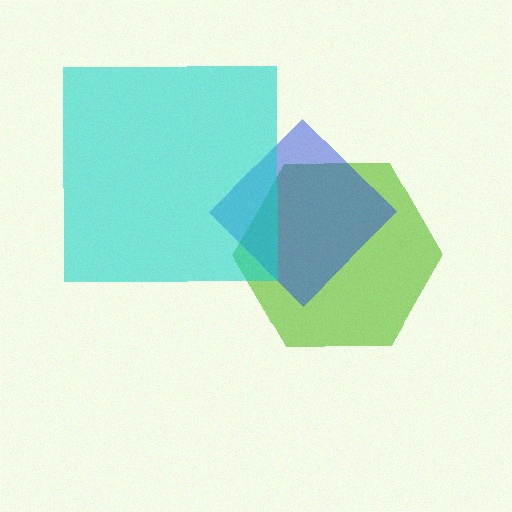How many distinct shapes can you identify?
There are 3 distinct shapes: a lime hexagon, a blue diamond, a cyan square.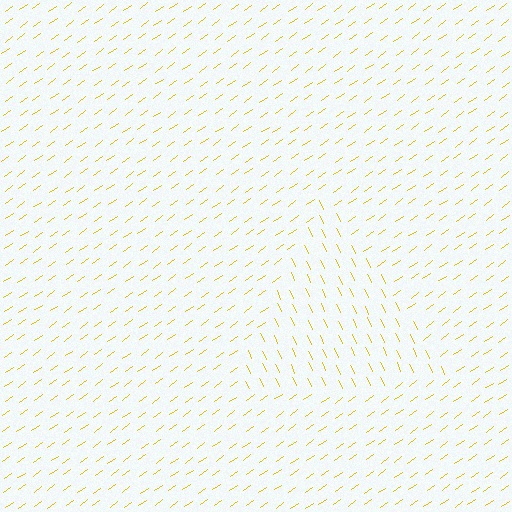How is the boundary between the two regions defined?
The boundary is defined purely by a change in line orientation (approximately 79 degrees difference). All lines are the same color and thickness.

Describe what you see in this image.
The image is filled with small yellow line segments. A triangle region in the image has lines oriented differently from the surrounding lines, creating a visible texture boundary.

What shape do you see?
I see a triangle.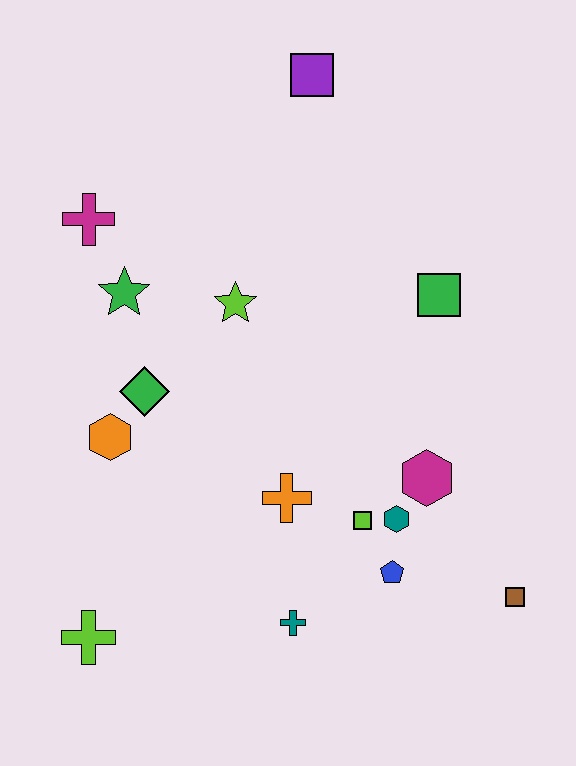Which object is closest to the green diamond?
The orange hexagon is closest to the green diamond.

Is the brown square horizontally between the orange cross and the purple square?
No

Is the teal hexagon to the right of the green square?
No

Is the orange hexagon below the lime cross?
No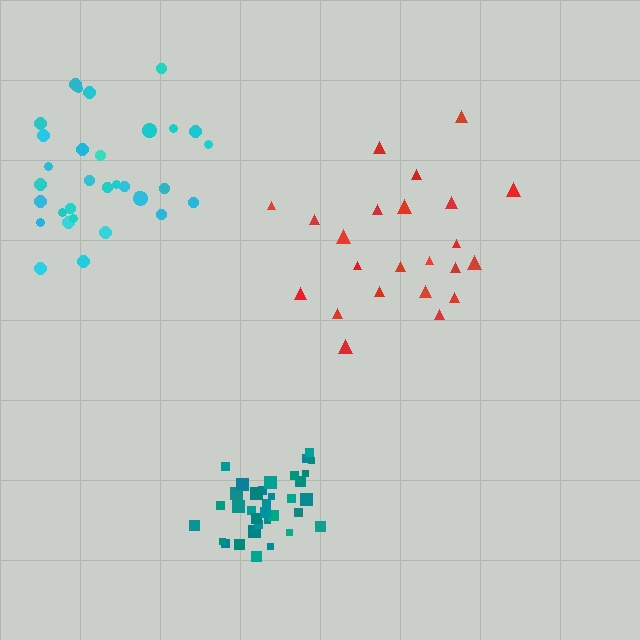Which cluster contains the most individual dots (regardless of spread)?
Teal (35).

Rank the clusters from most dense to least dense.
teal, cyan, red.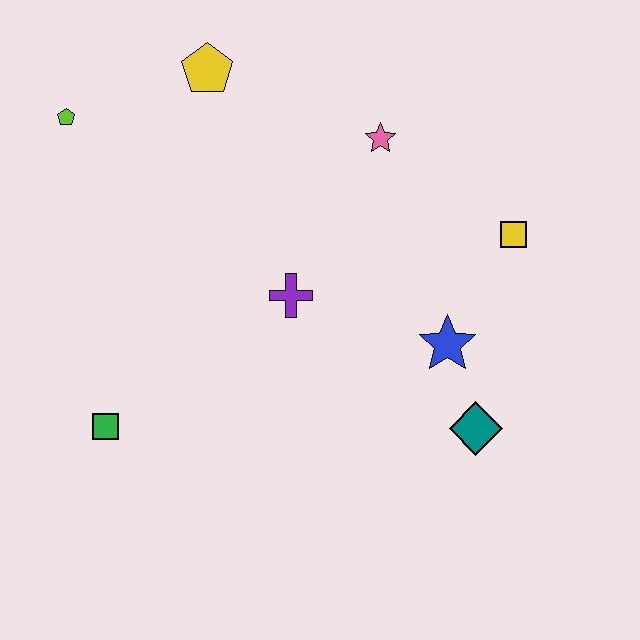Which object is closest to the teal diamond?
The blue star is closest to the teal diamond.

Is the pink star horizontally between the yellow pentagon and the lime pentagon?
No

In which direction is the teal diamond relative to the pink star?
The teal diamond is below the pink star.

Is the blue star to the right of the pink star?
Yes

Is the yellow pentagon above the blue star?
Yes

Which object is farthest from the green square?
The yellow square is farthest from the green square.